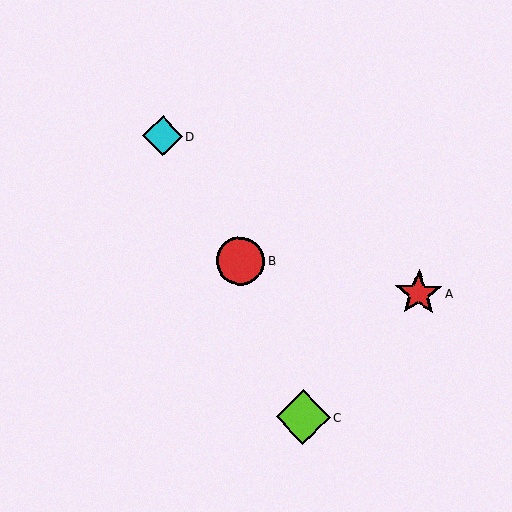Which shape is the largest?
The lime diamond (labeled C) is the largest.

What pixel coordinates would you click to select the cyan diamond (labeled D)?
Click at (162, 136) to select the cyan diamond D.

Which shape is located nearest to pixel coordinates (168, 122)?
The cyan diamond (labeled D) at (162, 136) is nearest to that location.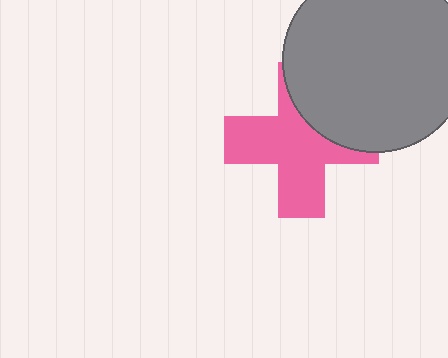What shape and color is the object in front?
The object in front is a gray circle.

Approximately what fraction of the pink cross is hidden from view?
Roughly 33% of the pink cross is hidden behind the gray circle.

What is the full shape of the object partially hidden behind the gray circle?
The partially hidden object is a pink cross.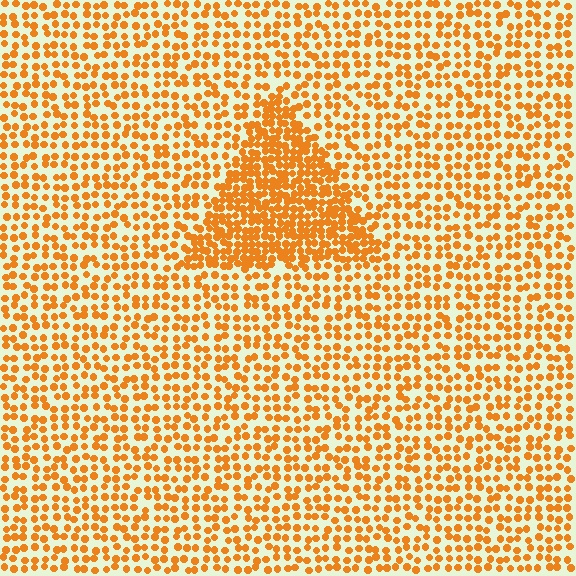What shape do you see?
I see a triangle.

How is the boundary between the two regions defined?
The boundary is defined by a change in element density (approximately 2.0x ratio). All elements are the same color, size, and shape.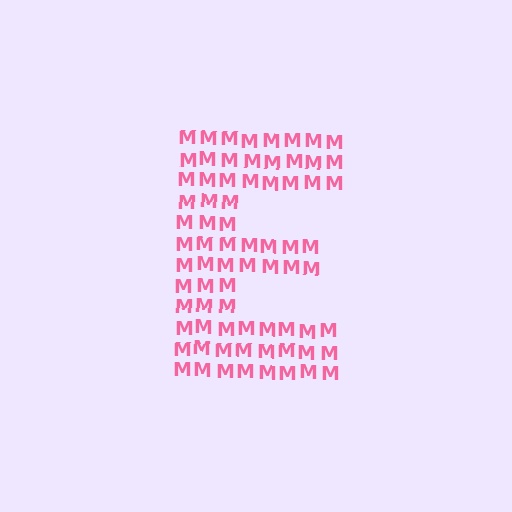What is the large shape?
The large shape is the letter E.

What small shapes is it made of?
It is made of small letter M's.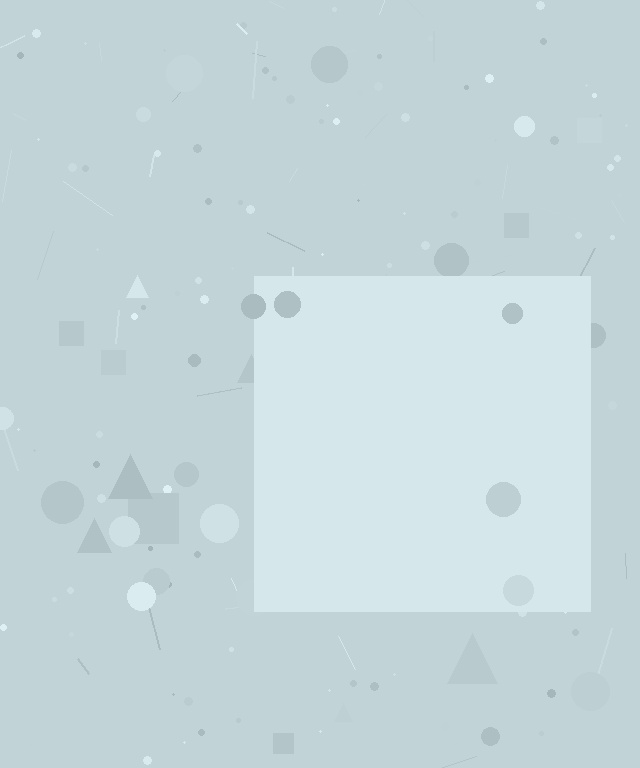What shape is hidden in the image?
A square is hidden in the image.